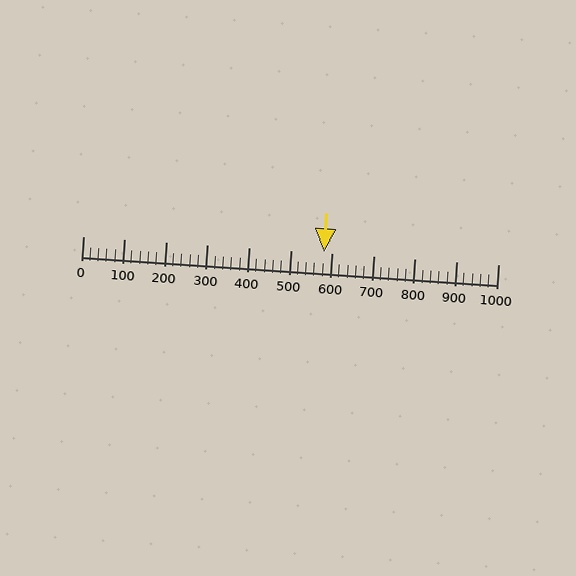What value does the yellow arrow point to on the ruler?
The yellow arrow points to approximately 580.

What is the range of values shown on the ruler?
The ruler shows values from 0 to 1000.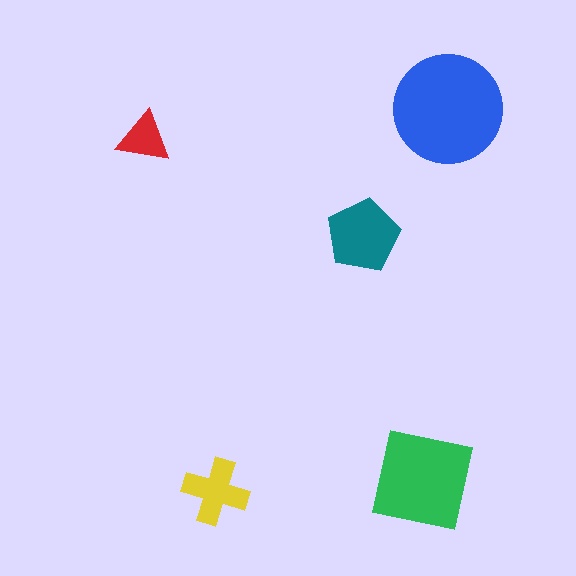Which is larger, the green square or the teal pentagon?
The green square.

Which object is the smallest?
The red triangle.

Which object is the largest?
The blue circle.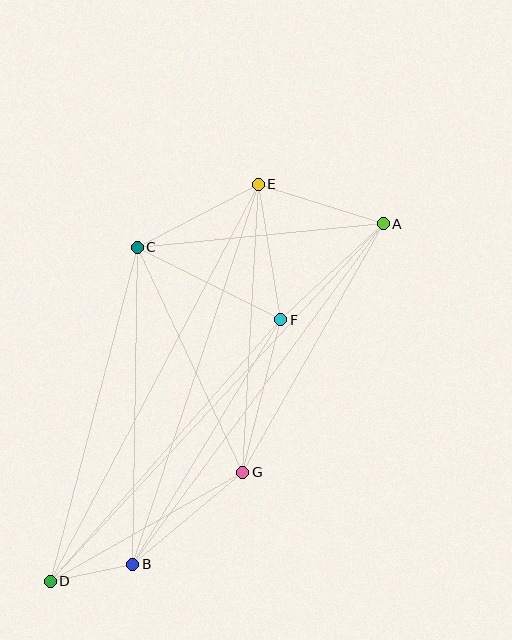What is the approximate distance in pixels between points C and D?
The distance between C and D is approximately 345 pixels.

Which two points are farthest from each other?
Points A and D are farthest from each other.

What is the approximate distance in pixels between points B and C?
The distance between B and C is approximately 317 pixels.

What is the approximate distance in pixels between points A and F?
The distance between A and F is approximately 141 pixels.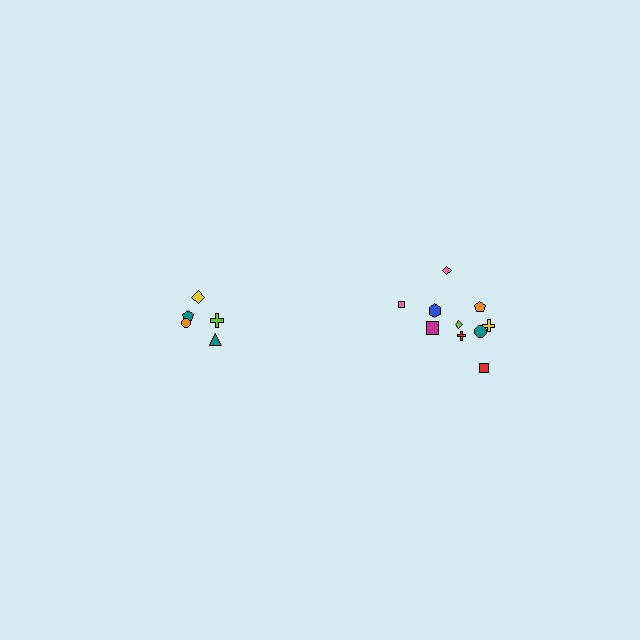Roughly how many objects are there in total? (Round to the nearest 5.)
Roughly 15 objects in total.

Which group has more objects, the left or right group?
The right group.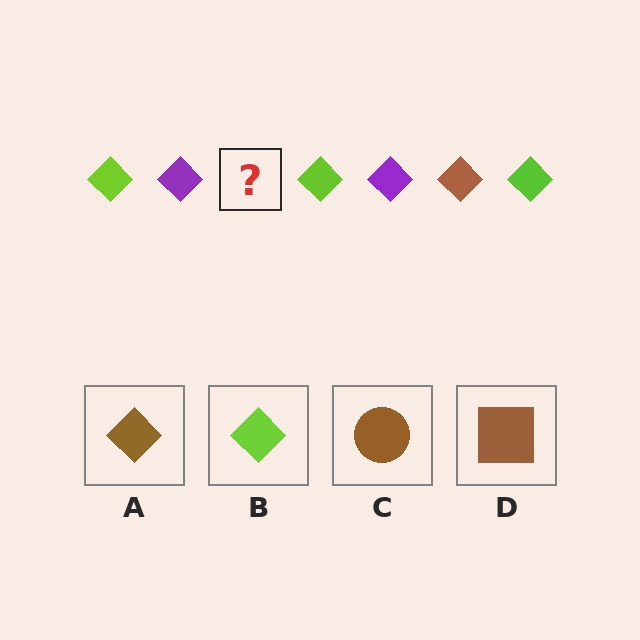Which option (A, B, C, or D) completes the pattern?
A.